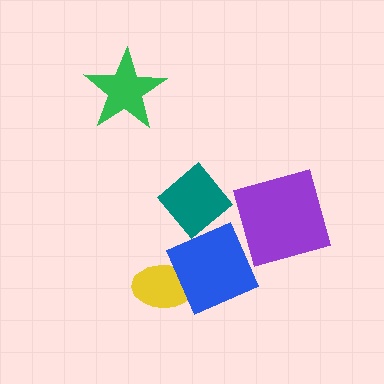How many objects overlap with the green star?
0 objects overlap with the green star.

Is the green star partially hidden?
No, no other shape covers it.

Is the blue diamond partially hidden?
Yes, it is partially covered by another shape.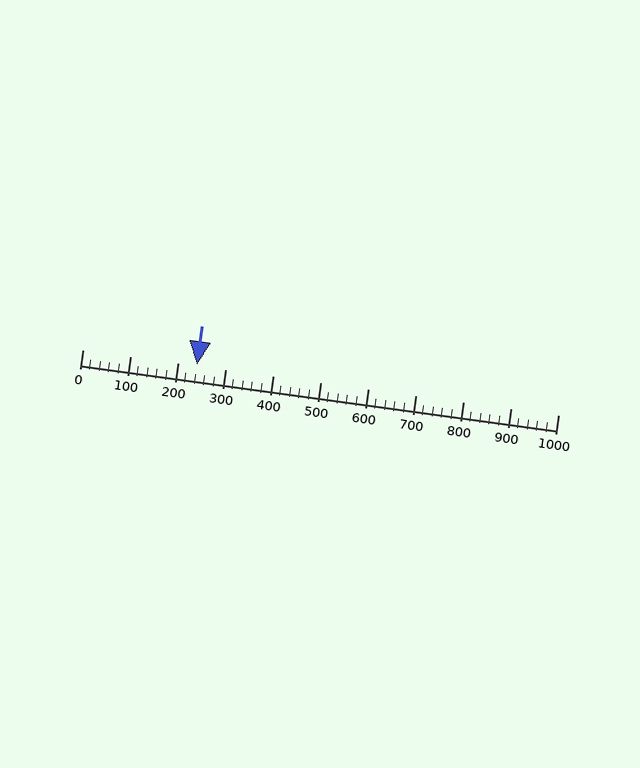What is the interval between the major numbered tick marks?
The major tick marks are spaced 100 units apart.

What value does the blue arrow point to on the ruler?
The blue arrow points to approximately 240.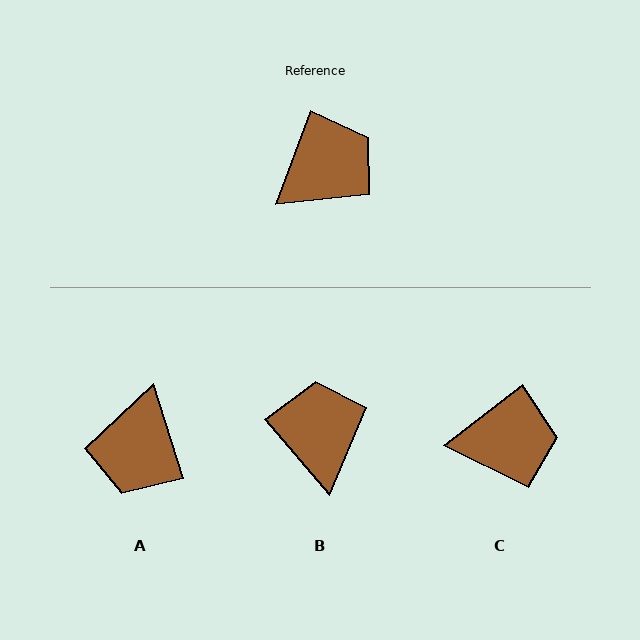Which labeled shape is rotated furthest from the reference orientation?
A, about 142 degrees away.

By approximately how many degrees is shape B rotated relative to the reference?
Approximately 61 degrees counter-clockwise.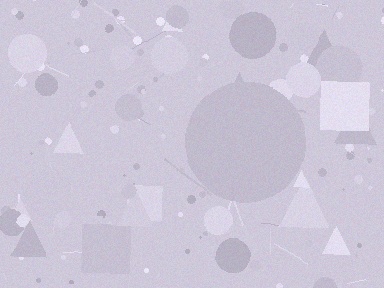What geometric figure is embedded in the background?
A circle is embedded in the background.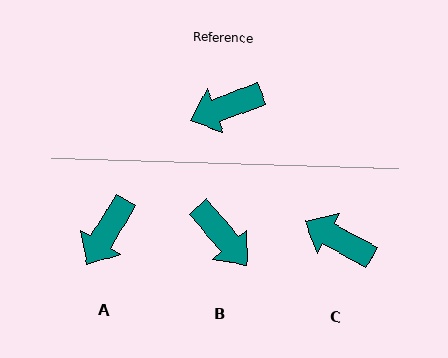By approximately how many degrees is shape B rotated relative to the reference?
Approximately 110 degrees counter-clockwise.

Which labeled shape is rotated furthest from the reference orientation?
B, about 110 degrees away.